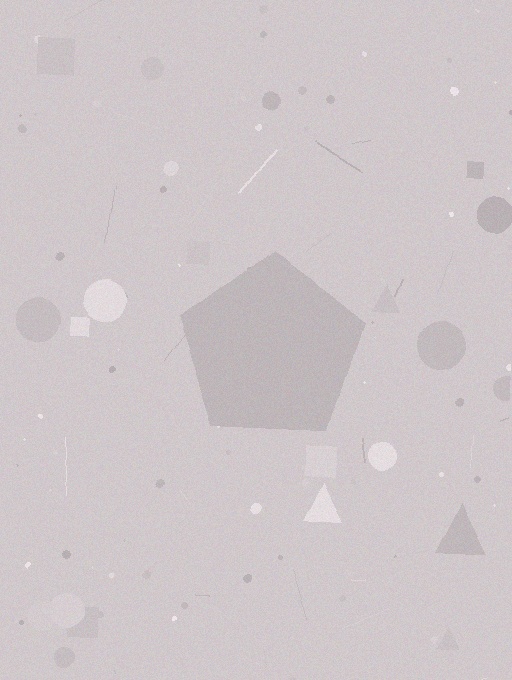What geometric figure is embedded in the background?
A pentagon is embedded in the background.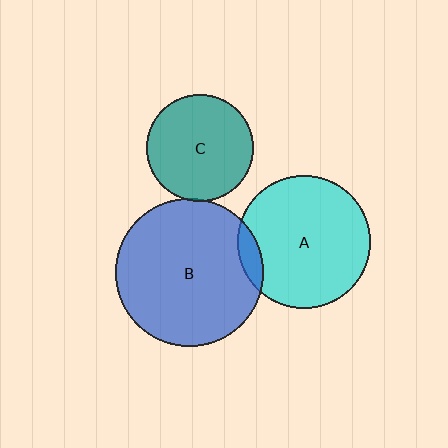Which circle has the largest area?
Circle B (blue).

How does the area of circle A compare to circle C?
Approximately 1.5 times.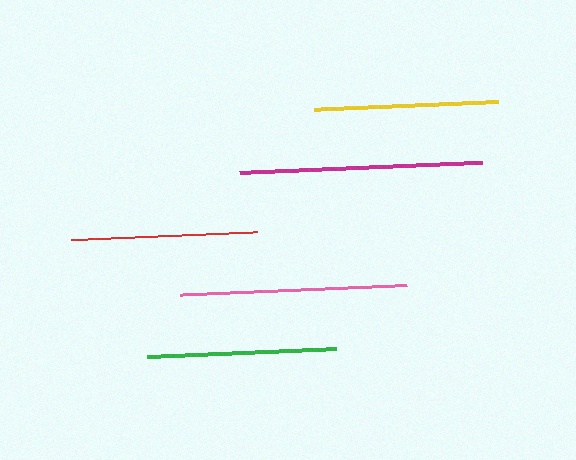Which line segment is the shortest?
The yellow line is the shortest at approximately 185 pixels.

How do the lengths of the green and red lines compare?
The green and red lines are approximately the same length.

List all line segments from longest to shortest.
From longest to shortest: magenta, pink, green, red, yellow.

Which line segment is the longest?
The magenta line is the longest at approximately 243 pixels.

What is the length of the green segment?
The green segment is approximately 190 pixels long.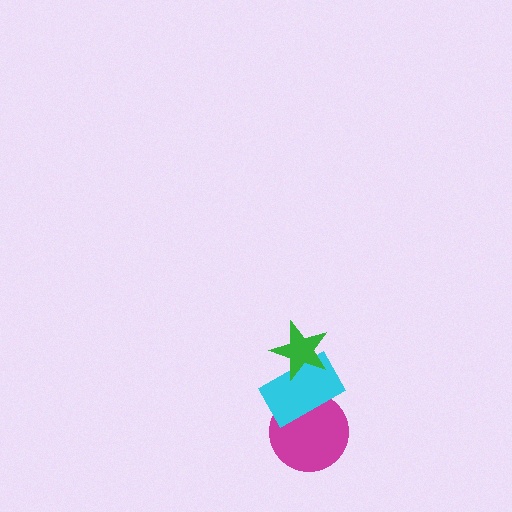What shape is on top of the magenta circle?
The cyan rectangle is on top of the magenta circle.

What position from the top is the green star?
The green star is 1st from the top.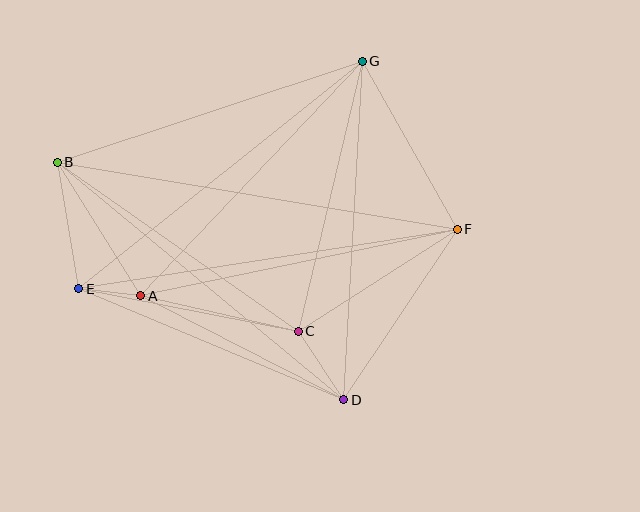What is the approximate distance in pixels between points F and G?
The distance between F and G is approximately 193 pixels.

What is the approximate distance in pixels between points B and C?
The distance between B and C is approximately 294 pixels.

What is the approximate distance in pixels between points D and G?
The distance between D and G is approximately 339 pixels.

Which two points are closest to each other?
Points A and E are closest to each other.